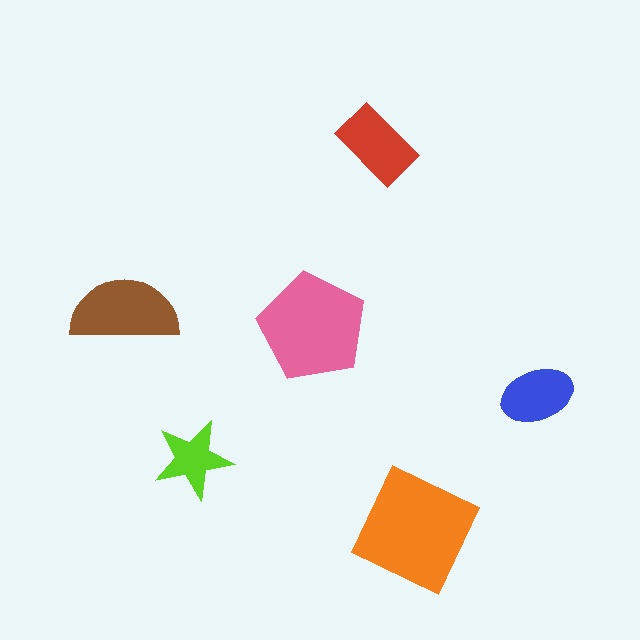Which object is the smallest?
The lime star.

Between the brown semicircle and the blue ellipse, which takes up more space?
The brown semicircle.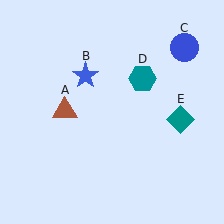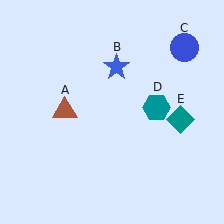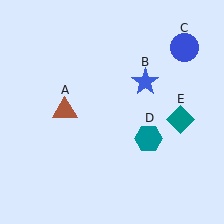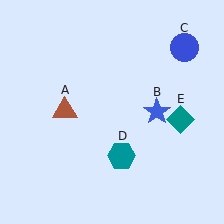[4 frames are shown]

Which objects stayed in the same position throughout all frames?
Brown triangle (object A) and blue circle (object C) and teal diamond (object E) remained stationary.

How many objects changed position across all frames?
2 objects changed position: blue star (object B), teal hexagon (object D).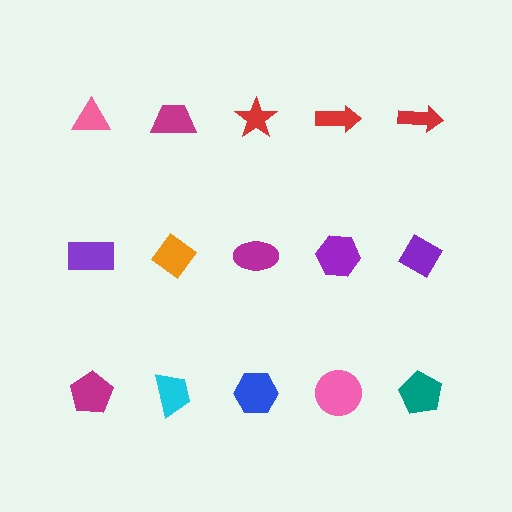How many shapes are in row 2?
5 shapes.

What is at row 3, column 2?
A cyan trapezoid.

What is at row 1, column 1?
A pink triangle.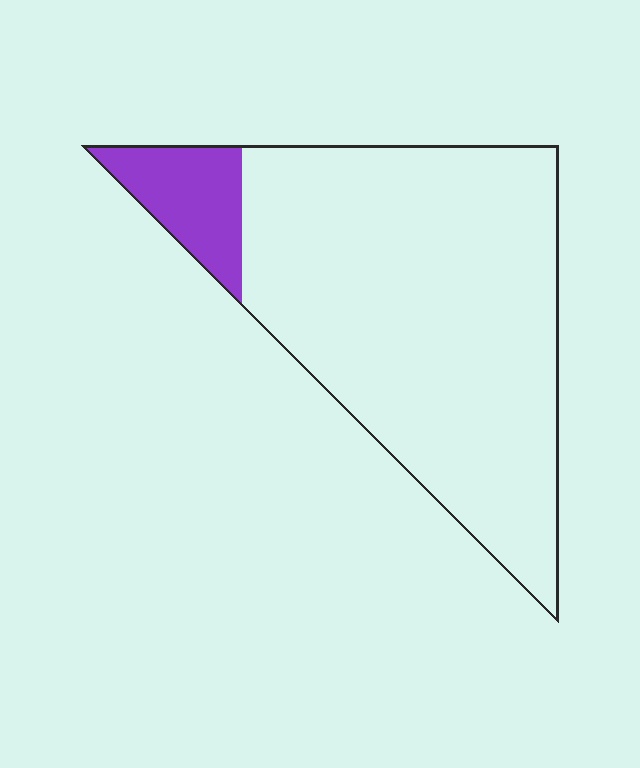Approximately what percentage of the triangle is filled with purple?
Approximately 10%.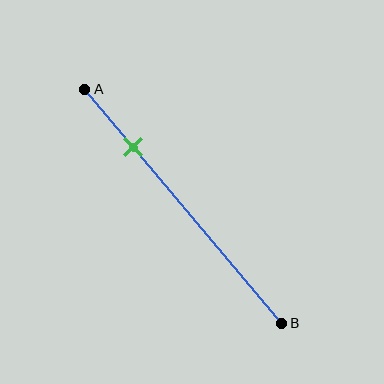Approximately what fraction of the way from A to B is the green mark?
The green mark is approximately 25% of the way from A to B.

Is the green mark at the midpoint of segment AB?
No, the mark is at about 25% from A, not at the 50% midpoint.